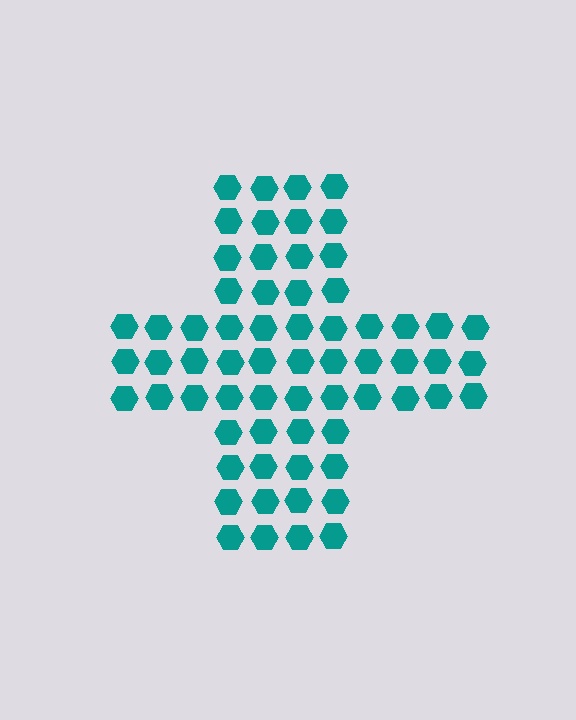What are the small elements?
The small elements are hexagons.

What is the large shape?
The large shape is a cross.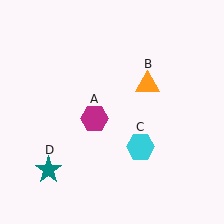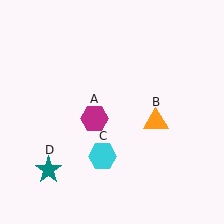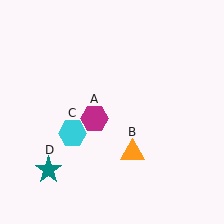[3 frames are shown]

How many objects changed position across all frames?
2 objects changed position: orange triangle (object B), cyan hexagon (object C).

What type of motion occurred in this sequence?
The orange triangle (object B), cyan hexagon (object C) rotated clockwise around the center of the scene.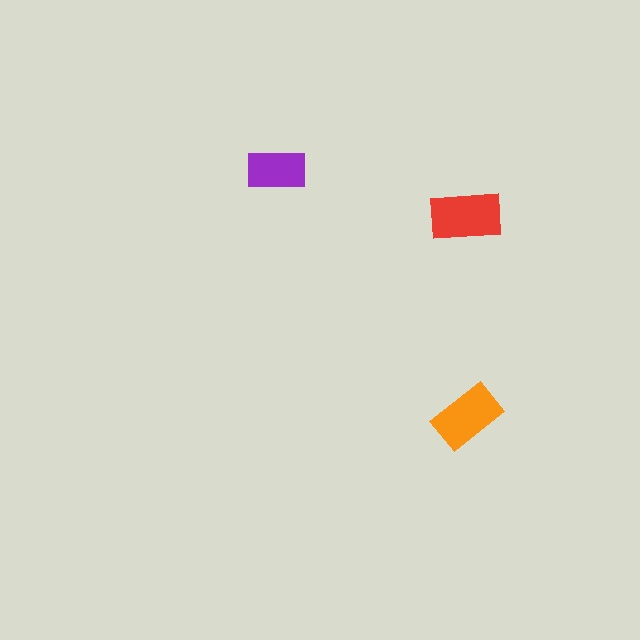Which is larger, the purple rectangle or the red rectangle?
The red one.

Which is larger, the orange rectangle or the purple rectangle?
The orange one.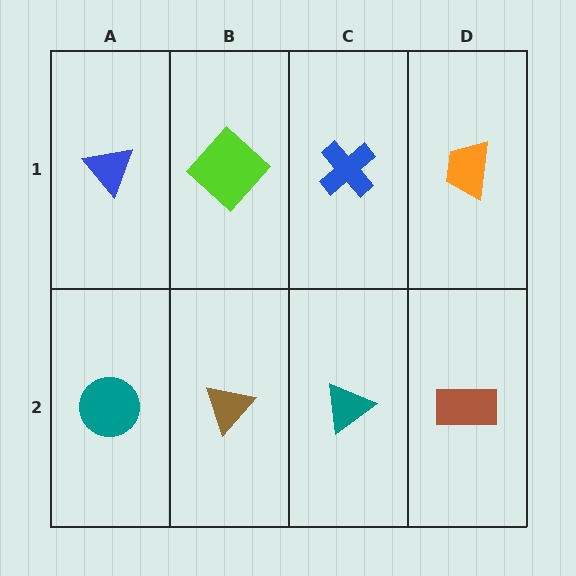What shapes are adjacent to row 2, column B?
A lime diamond (row 1, column B), a teal circle (row 2, column A), a teal triangle (row 2, column C).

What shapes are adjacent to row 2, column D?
An orange trapezoid (row 1, column D), a teal triangle (row 2, column C).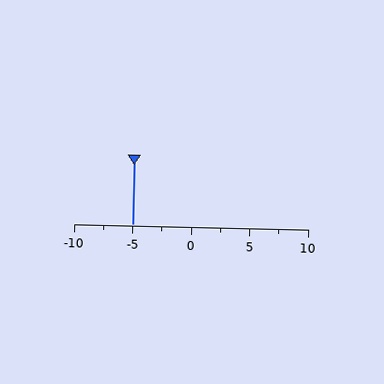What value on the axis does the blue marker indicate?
The marker indicates approximately -5.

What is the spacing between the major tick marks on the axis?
The major ticks are spaced 5 apart.